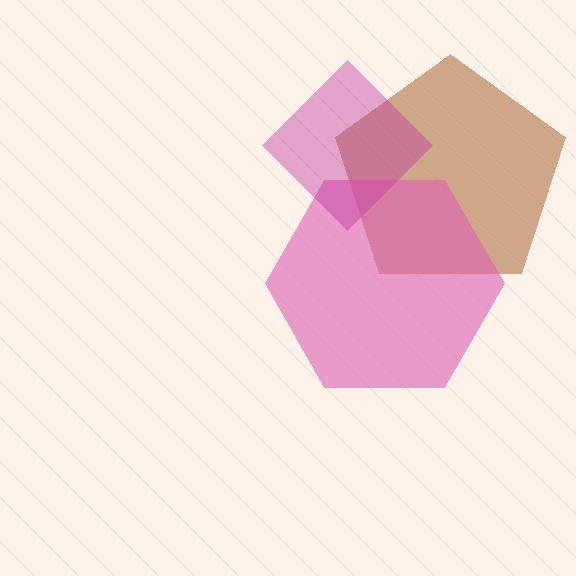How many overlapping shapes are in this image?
There are 3 overlapping shapes in the image.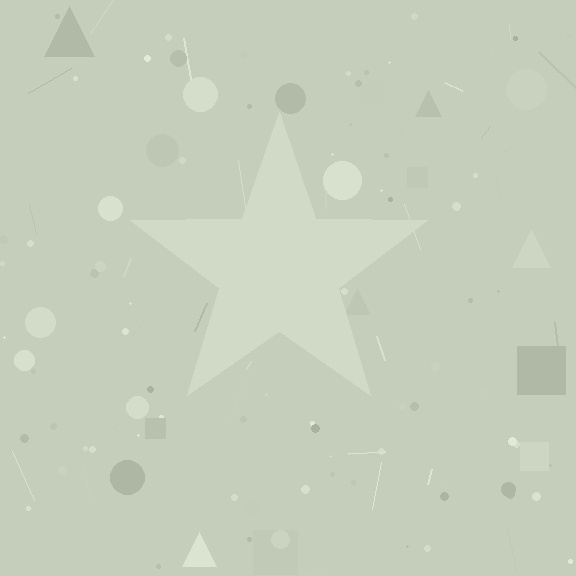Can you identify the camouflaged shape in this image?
The camouflaged shape is a star.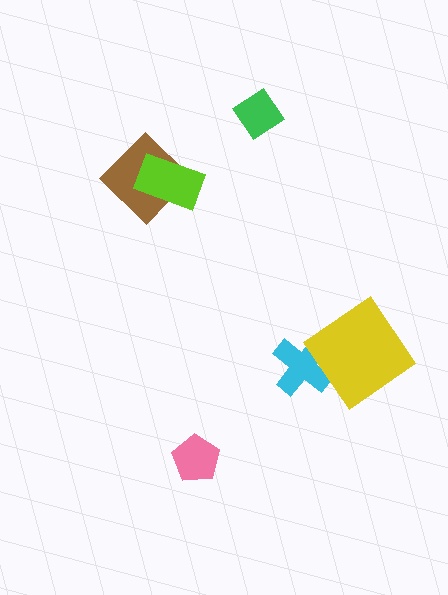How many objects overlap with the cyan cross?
1 object overlaps with the cyan cross.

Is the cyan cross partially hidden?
Yes, it is partially covered by another shape.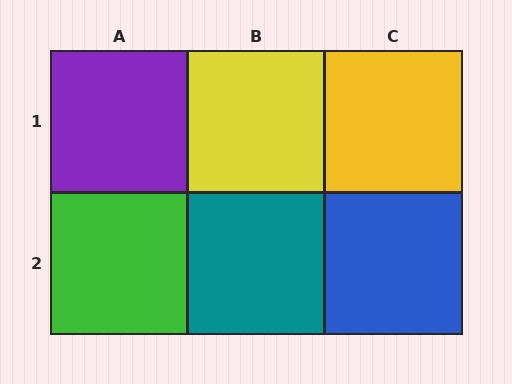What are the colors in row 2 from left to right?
Green, teal, blue.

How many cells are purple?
1 cell is purple.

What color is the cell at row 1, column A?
Purple.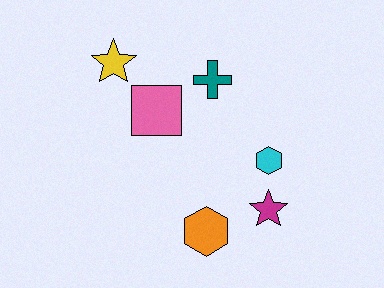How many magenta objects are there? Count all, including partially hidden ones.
There is 1 magenta object.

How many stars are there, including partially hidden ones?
There are 2 stars.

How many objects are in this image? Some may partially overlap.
There are 6 objects.